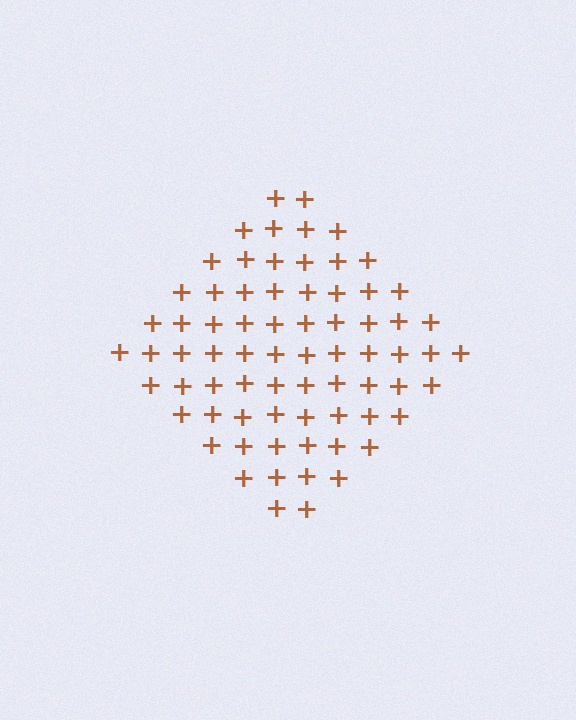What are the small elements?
The small elements are plus signs.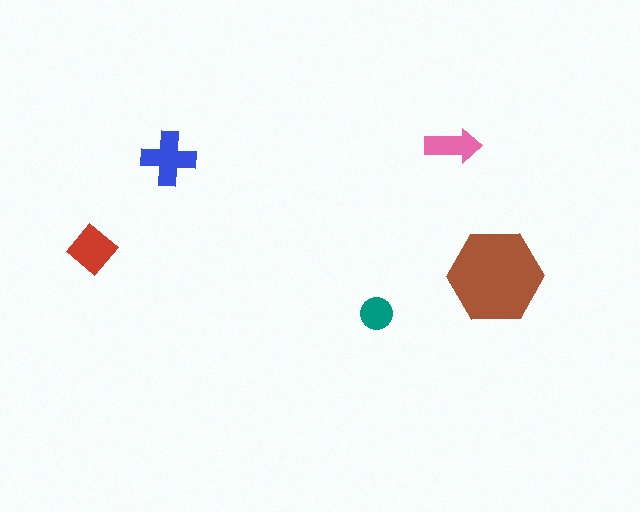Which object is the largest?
The brown hexagon.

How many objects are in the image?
There are 5 objects in the image.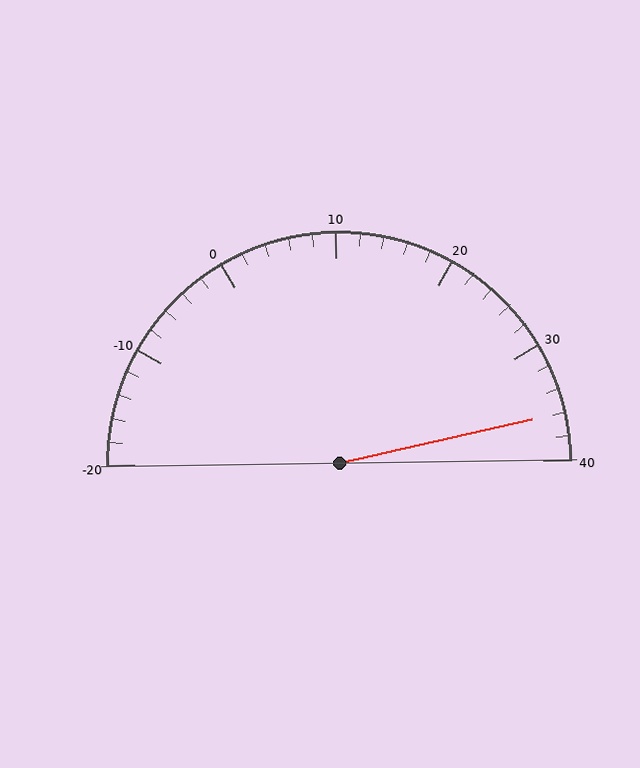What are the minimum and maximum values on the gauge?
The gauge ranges from -20 to 40.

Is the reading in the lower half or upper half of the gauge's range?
The reading is in the upper half of the range (-20 to 40).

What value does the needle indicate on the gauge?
The needle indicates approximately 36.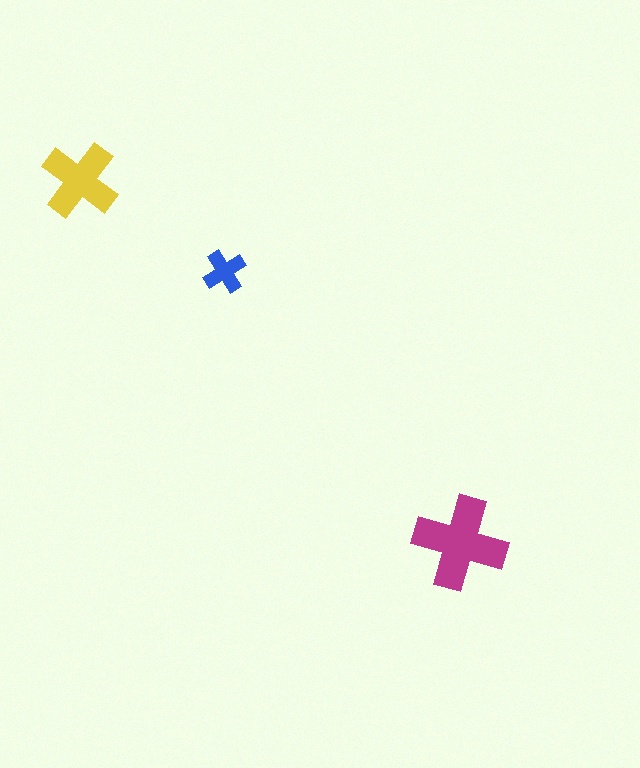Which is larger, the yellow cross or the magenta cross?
The magenta one.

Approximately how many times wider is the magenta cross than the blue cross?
About 2 times wider.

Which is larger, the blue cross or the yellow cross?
The yellow one.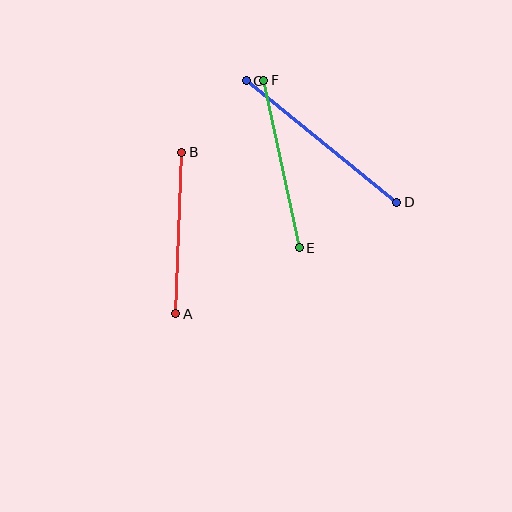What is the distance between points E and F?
The distance is approximately 171 pixels.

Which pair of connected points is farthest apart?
Points C and D are farthest apart.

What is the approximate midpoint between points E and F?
The midpoint is at approximately (282, 164) pixels.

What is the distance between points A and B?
The distance is approximately 162 pixels.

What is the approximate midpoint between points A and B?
The midpoint is at approximately (179, 233) pixels.